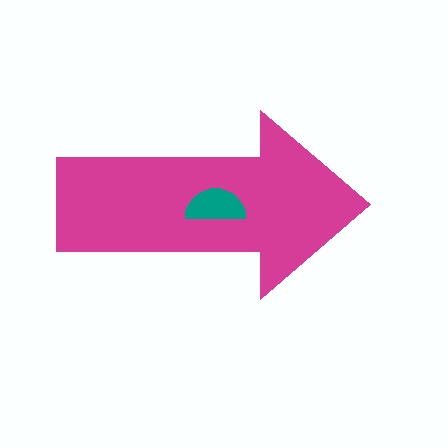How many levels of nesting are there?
2.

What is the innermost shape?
The teal semicircle.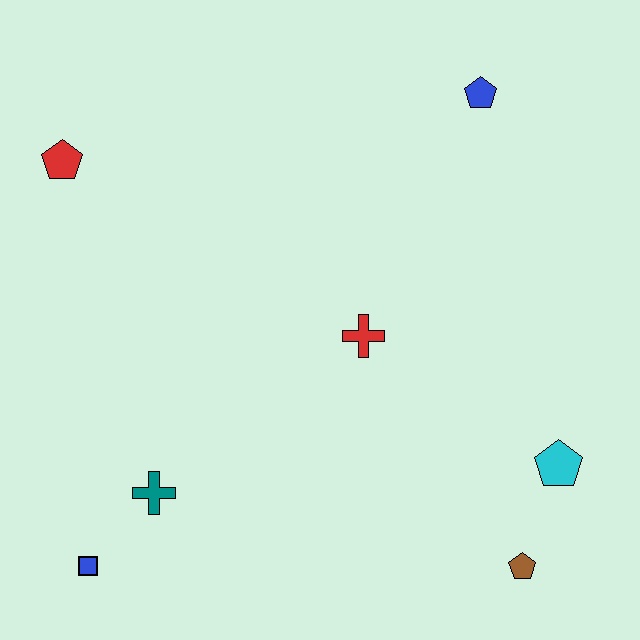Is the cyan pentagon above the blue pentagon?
No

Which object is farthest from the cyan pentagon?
The red pentagon is farthest from the cyan pentagon.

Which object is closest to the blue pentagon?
The red cross is closest to the blue pentagon.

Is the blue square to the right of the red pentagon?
Yes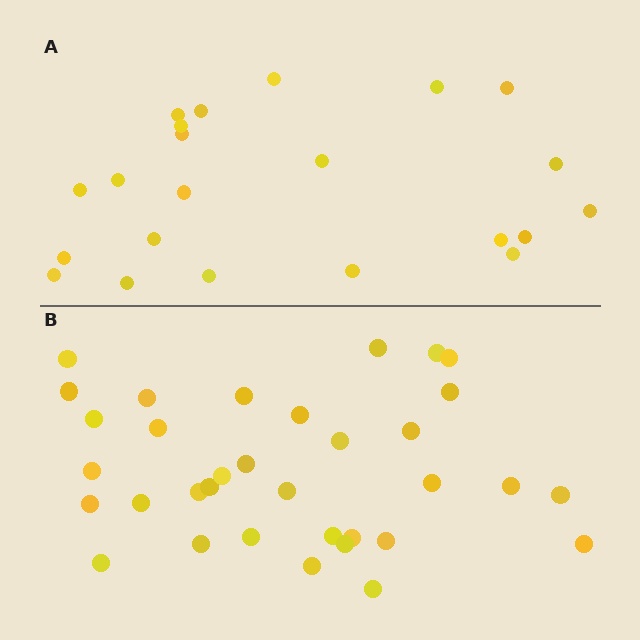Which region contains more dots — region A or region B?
Region B (the bottom region) has more dots.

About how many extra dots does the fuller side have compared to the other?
Region B has roughly 12 or so more dots than region A.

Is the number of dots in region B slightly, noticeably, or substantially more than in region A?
Region B has substantially more. The ratio is roughly 1.5 to 1.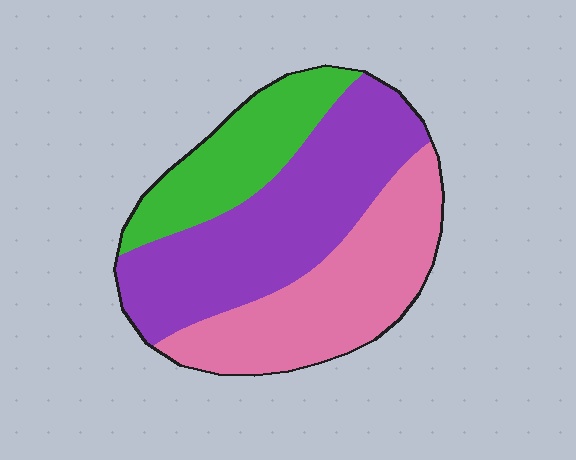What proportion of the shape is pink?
Pink takes up about one third (1/3) of the shape.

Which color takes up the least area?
Green, at roughly 20%.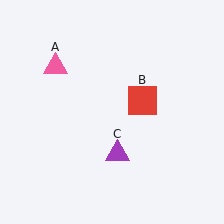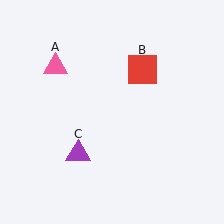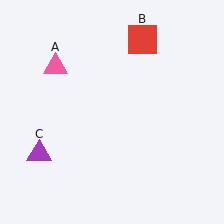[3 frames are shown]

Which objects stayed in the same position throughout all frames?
Pink triangle (object A) remained stationary.